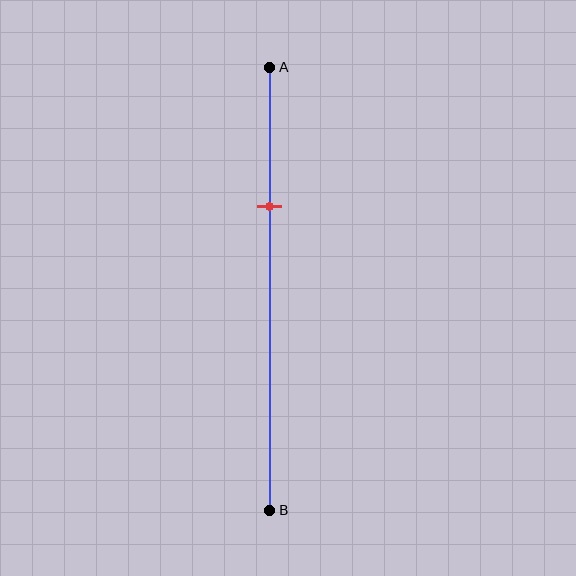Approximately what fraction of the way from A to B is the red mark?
The red mark is approximately 30% of the way from A to B.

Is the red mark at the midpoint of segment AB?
No, the mark is at about 30% from A, not at the 50% midpoint.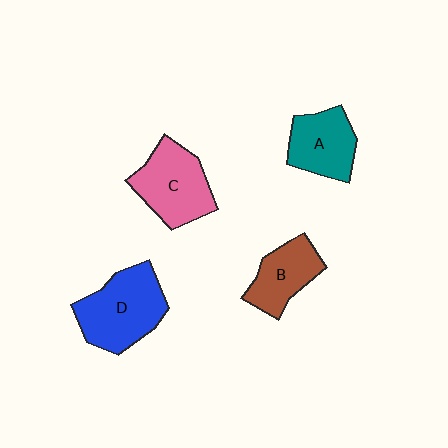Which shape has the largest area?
Shape D (blue).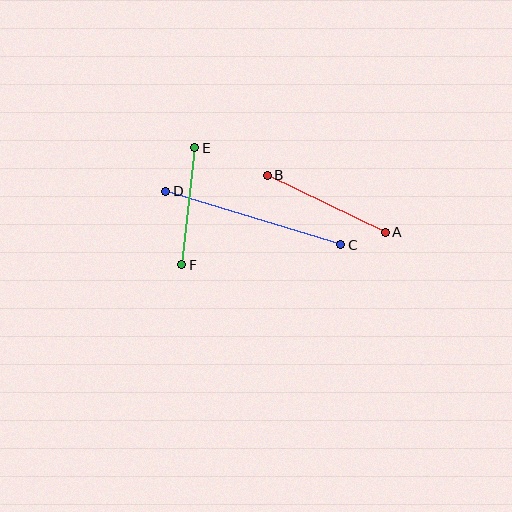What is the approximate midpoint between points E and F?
The midpoint is at approximately (188, 206) pixels.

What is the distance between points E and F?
The distance is approximately 118 pixels.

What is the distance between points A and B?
The distance is approximately 131 pixels.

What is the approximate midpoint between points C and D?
The midpoint is at approximately (253, 218) pixels.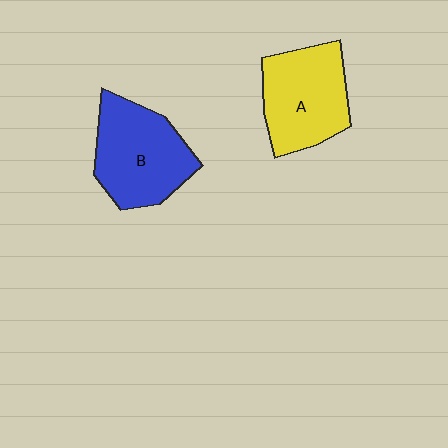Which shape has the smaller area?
Shape A (yellow).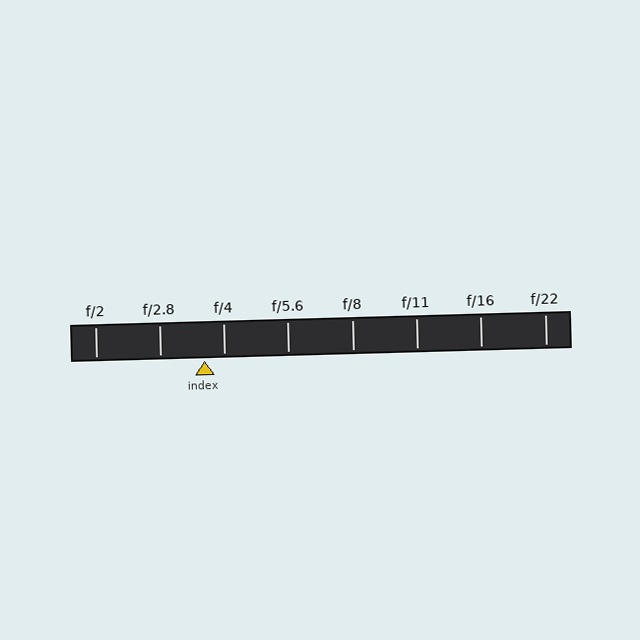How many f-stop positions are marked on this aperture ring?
There are 8 f-stop positions marked.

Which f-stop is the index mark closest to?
The index mark is closest to f/4.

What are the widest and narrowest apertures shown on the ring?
The widest aperture shown is f/2 and the narrowest is f/22.